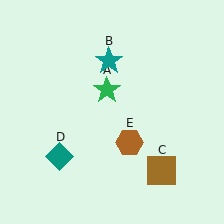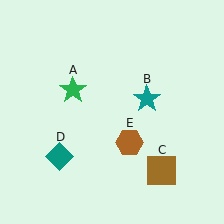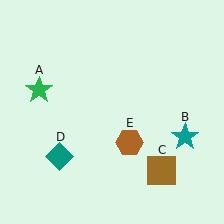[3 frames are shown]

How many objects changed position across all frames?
2 objects changed position: green star (object A), teal star (object B).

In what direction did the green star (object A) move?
The green star (object A) moved left.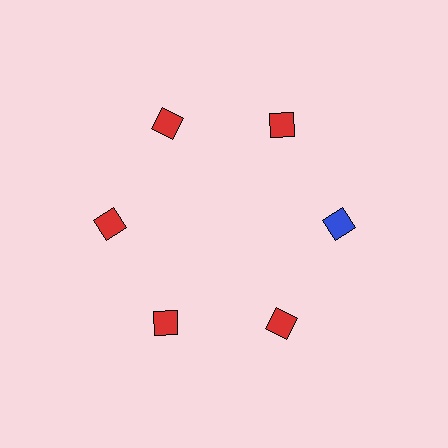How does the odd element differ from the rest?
It has a different color: blue instead of red.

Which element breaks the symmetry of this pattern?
The blue diamond at roughly the 3 o'clock position breaks the symmetry. All other shapes are red diamonds.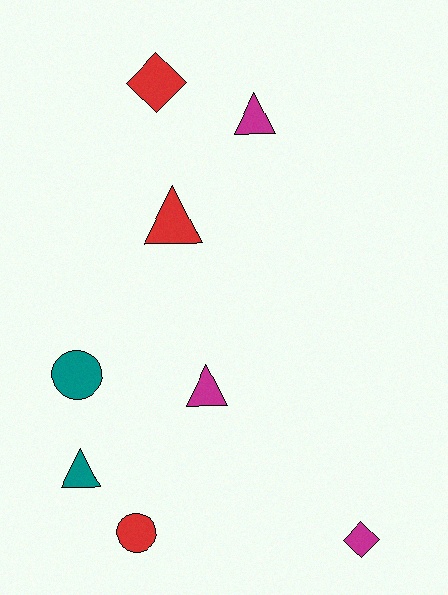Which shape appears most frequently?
Triangle, with 4 objects.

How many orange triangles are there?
There are no orange triangles.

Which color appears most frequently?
Red, with 3 objects.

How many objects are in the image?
There are 8 objects.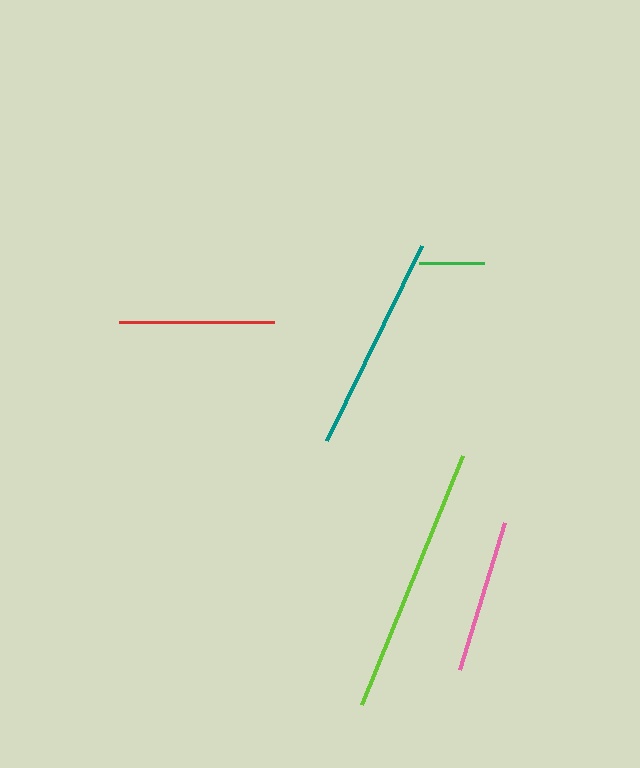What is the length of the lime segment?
The lime segment is approximately 269 pixels long.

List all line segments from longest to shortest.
From longest to shortest: lime, teal, red, pink, green.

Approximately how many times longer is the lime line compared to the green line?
The lime line is approximately 4.1 times the length of the green line.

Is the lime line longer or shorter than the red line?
The lime line is longer than the red line.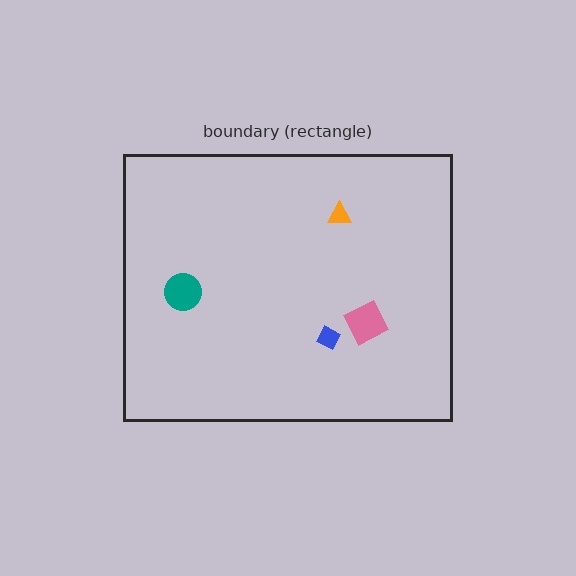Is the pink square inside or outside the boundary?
Inside.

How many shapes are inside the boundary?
4 inside, 0 outside.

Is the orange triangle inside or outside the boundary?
Inside.